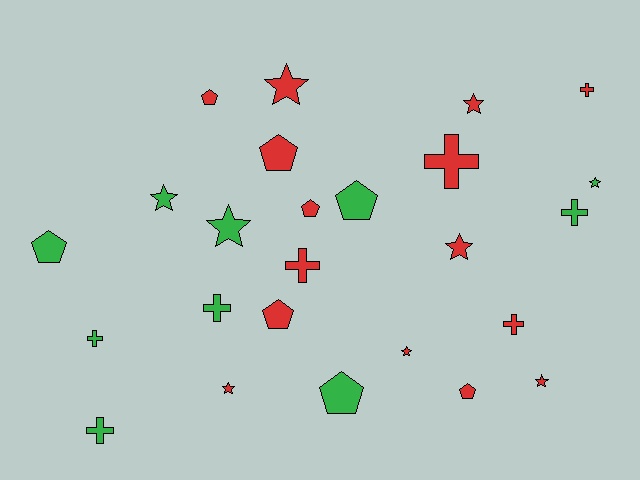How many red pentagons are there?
There are 5 red pentagons.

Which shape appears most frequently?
Star, with 9 objects.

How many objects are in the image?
There are 25 objects.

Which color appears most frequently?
Red, with 15 objects.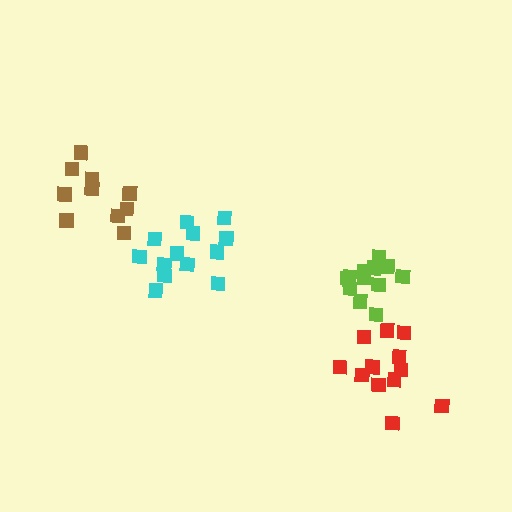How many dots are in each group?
Group 1: 13 dots, Group 2: 13 dots, Group 3: 10 dots, Group 4: 12 dots (48 total).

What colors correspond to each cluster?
The clusters are colored: cyan, lime, brown, red.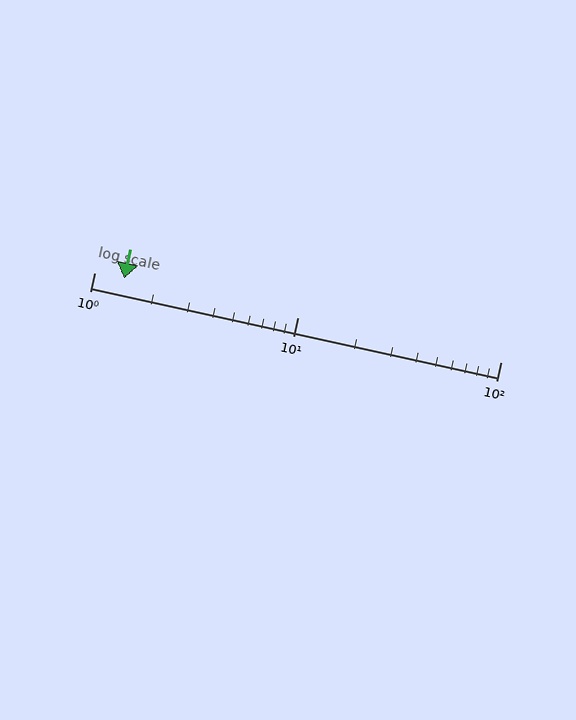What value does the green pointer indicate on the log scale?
The pointer indicates approximately 1.4.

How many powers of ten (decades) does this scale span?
The scale spans 2 decades, from 1 to 100.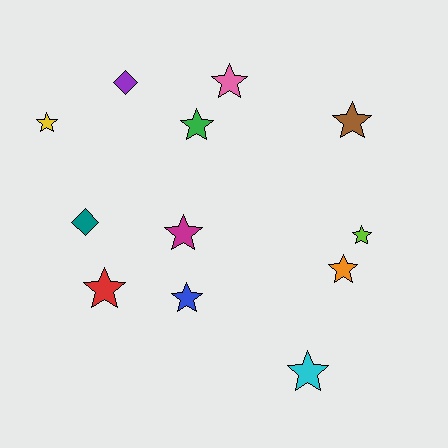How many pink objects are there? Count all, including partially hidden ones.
There is 1 pink object.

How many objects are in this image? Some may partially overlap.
There are 12 objects.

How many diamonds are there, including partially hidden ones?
There are 2 diamonds.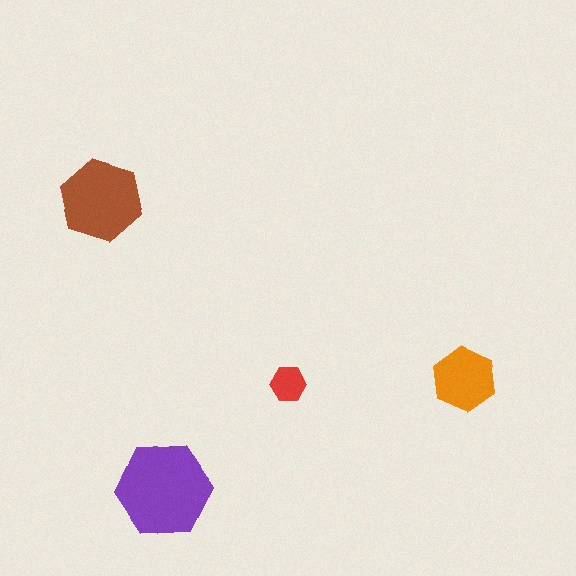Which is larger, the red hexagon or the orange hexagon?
The orange one.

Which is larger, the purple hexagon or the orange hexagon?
The purple one.